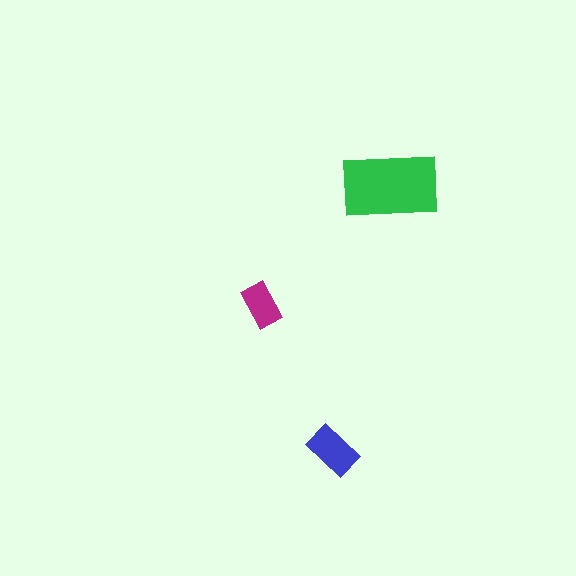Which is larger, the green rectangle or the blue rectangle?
The green one.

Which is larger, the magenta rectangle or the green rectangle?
The green one.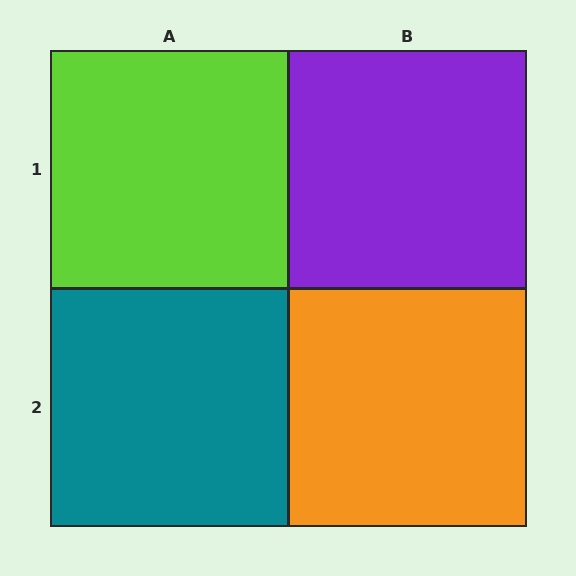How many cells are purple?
1 cell is purple.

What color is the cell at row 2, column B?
Orange.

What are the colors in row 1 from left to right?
Lime, purple.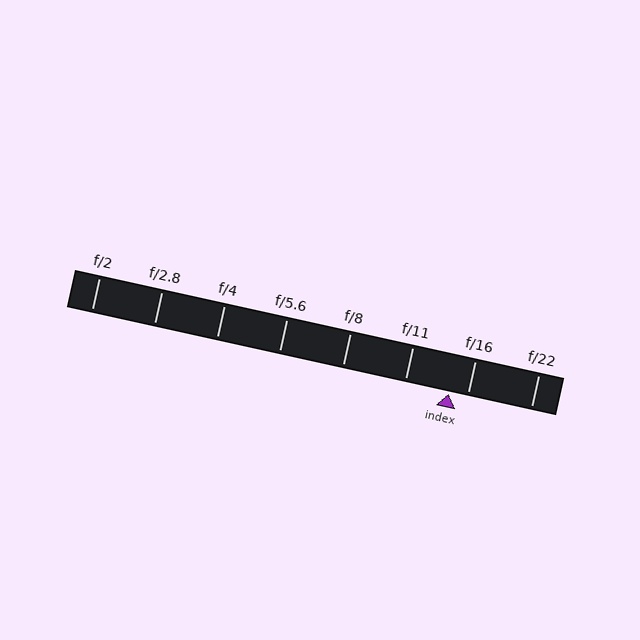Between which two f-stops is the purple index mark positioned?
The index mark is between f/11 and f/16.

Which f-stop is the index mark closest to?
The index mark is closest to f/16.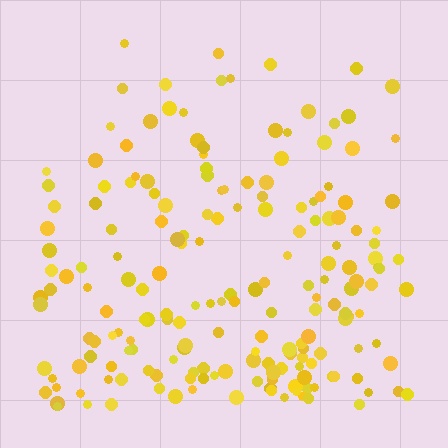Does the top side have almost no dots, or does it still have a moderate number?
Still a moderate number, just noticeably fewer than the bottom.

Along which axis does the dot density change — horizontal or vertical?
Vertical.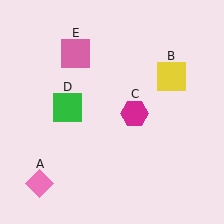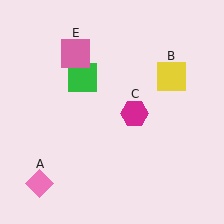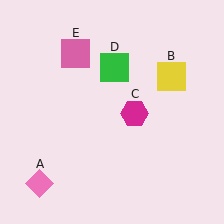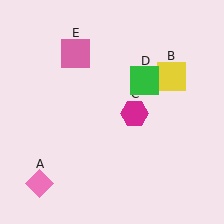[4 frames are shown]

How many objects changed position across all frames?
1 object changed position: green square (object D).